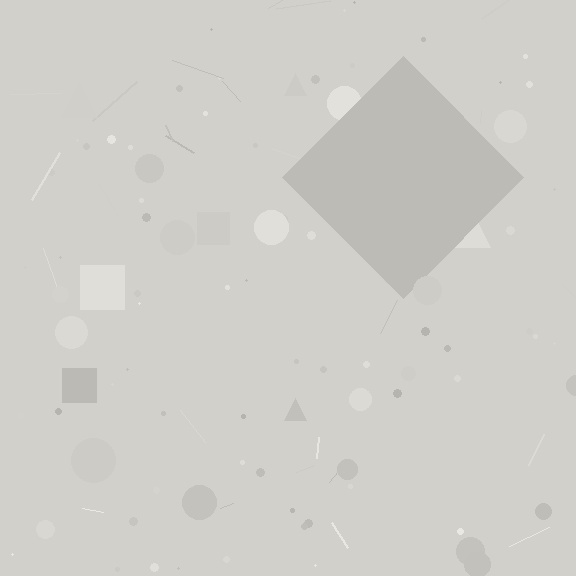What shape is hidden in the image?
A diamond is hidden in the image.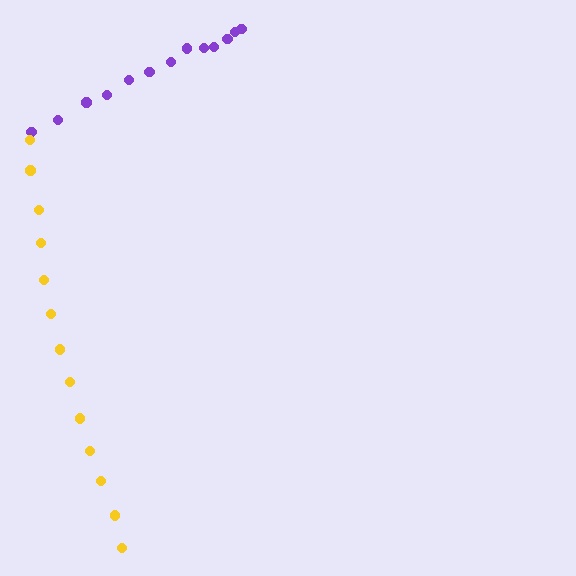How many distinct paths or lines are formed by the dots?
There are 2 distinct paths.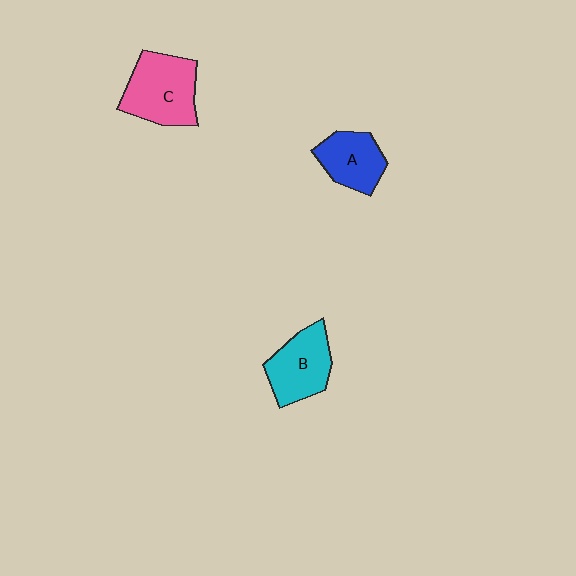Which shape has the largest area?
Shape C (pink).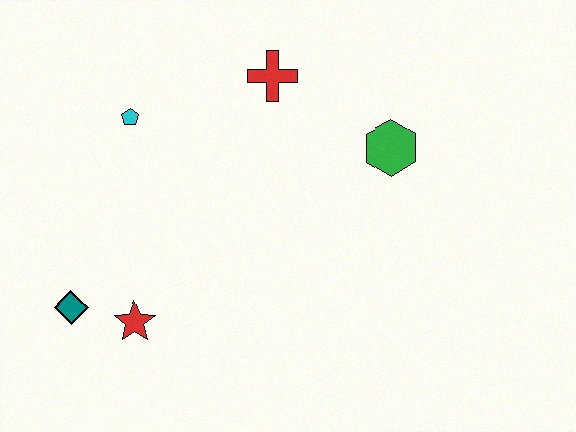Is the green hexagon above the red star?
Yes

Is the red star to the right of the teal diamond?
Yes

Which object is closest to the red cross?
The green hexagon is closest to the red cross.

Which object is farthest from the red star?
The green hexagon is farthest from the red star.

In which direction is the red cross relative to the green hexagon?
The red cross is to the left of the green hexagon.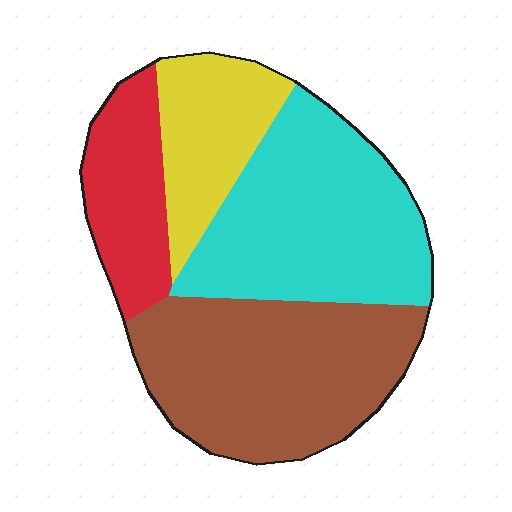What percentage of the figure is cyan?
Cyan takes up about one third (1/3) of the figure.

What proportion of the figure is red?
Red covers 15% of the figure.